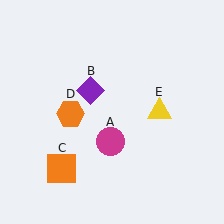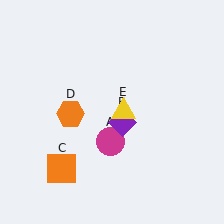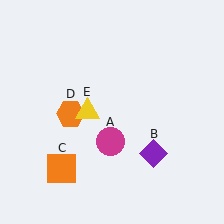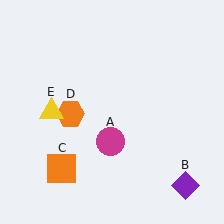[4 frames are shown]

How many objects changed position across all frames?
2 objects changed position: purple diamond (object B), yellow triangle (object E).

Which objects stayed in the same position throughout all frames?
Magenta circle (object A) and orange square (object C) and orange hexagon (object D) remained stationary.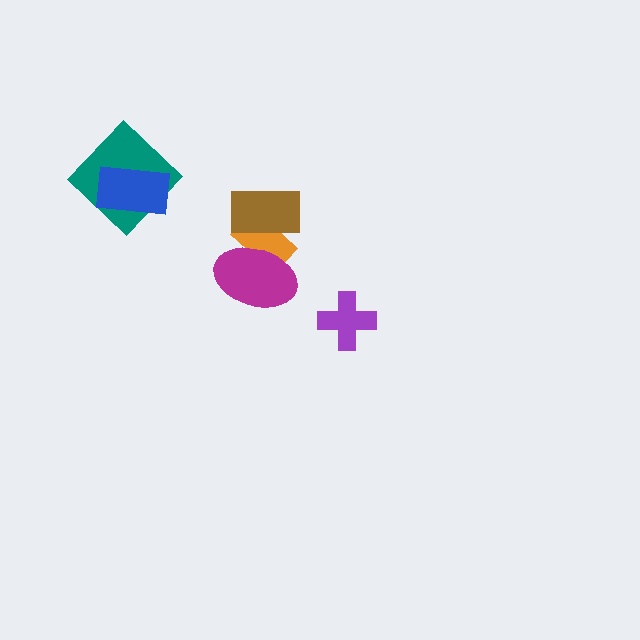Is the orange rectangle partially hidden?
Yes, it is partially covered by another shape.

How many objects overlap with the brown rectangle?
2 objects overlap with the brown rectangle.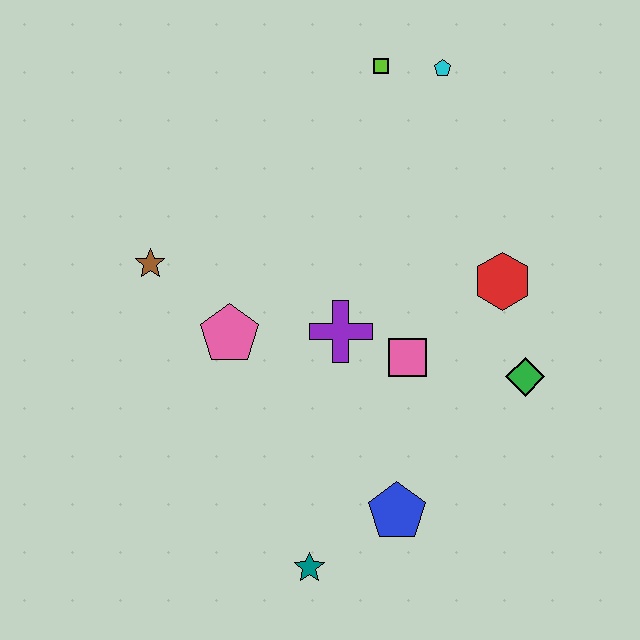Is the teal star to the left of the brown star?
No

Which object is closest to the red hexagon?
The green diamond is closest to the red hexagon.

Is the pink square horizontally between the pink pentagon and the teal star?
No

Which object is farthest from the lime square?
The teal star is farthest from the lime square.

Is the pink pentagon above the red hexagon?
No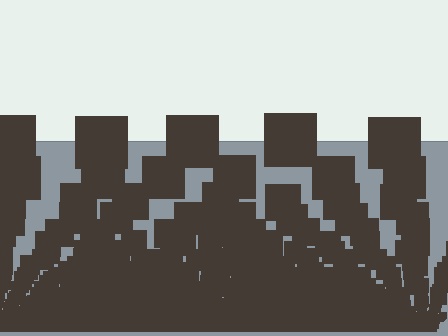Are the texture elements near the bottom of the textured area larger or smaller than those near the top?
Smaller. The gradient is inverted — elements near the bottom are smaller and denser.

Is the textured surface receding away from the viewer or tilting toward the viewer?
The surface appears to tilt toward the viewer. Texture elements get larger and sparser toward the top.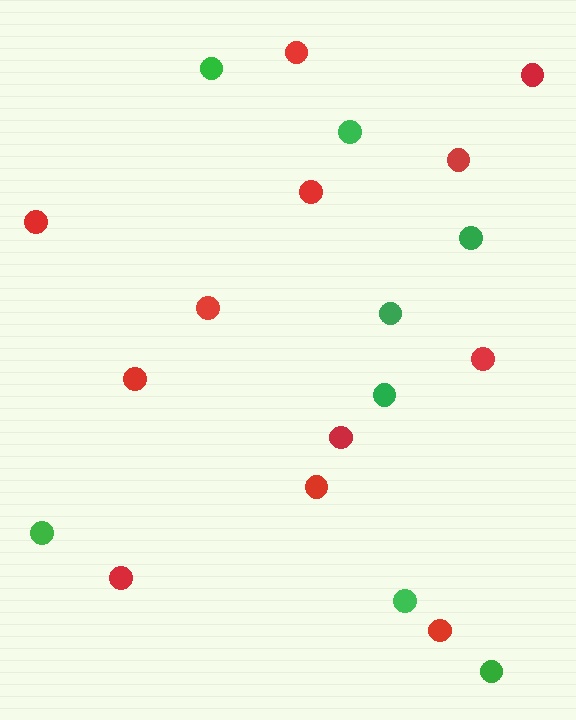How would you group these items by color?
There are 2 groups: one group of green circles (8) and one group of red circles (12).